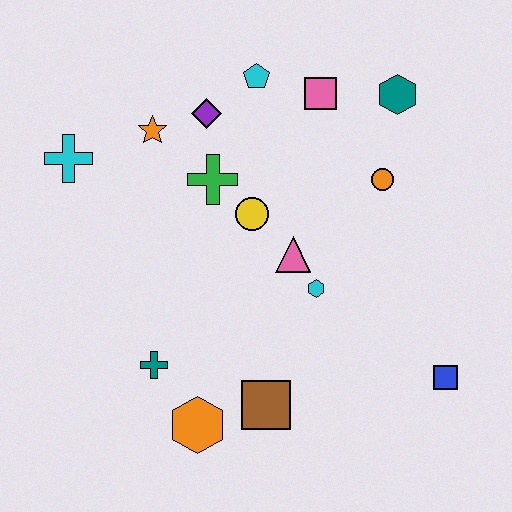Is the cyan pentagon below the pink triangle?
No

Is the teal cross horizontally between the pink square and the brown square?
No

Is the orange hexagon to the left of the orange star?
No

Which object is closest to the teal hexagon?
The pink square is closest to the teal hexagon.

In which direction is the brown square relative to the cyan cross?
The brown square is below the cyan cross.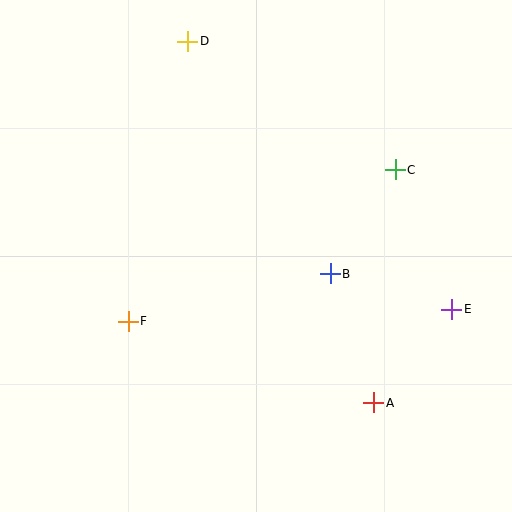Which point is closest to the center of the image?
Point B at (330, 274) is closest to the center.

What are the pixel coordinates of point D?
Point D is at (188, 41).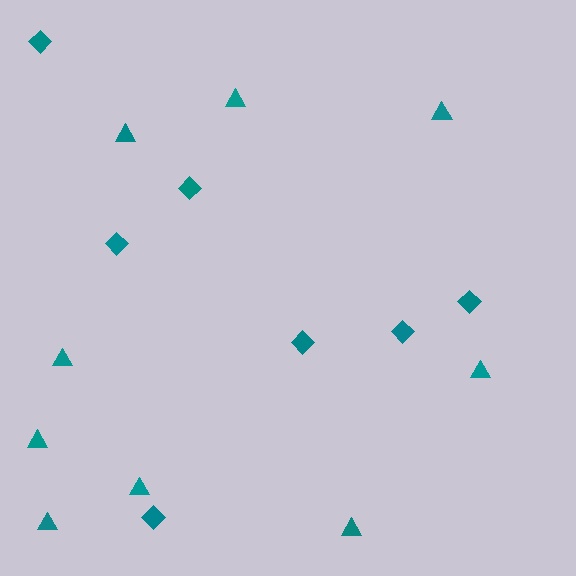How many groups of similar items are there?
There are 2 groups: one group of triangles (9) and one group of diamonds (7).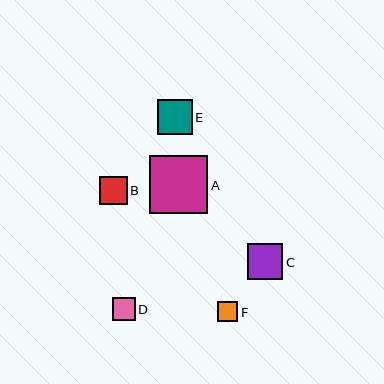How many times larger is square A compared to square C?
Square A is approximately 1.6 times the size of square C.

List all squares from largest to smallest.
From largest to smallest: A, C, E, B, D, F.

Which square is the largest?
Square A is the largest with a size of approximately 58 pixels.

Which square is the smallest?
Square F is the smallest with a size of approximately 20 pixels.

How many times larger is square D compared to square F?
Square D is approximately 1.2 times the size of square F.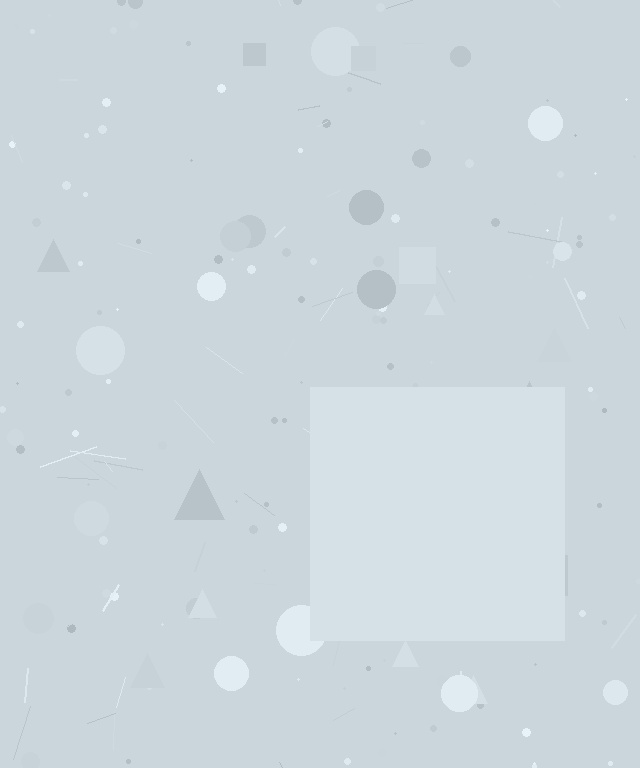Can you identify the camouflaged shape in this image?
The camouflaged shape is a square.